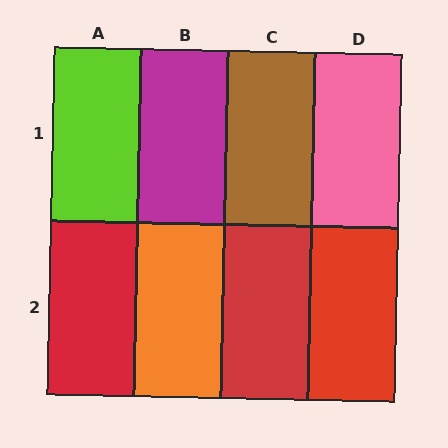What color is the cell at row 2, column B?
Orange.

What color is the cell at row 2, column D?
Red.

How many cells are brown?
1 cell is brown.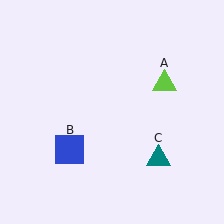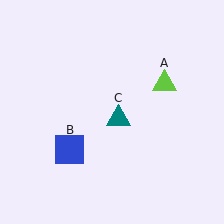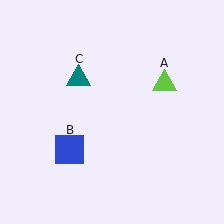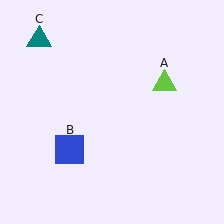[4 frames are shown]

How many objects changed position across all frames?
1 object changed position: teal triangle (object C).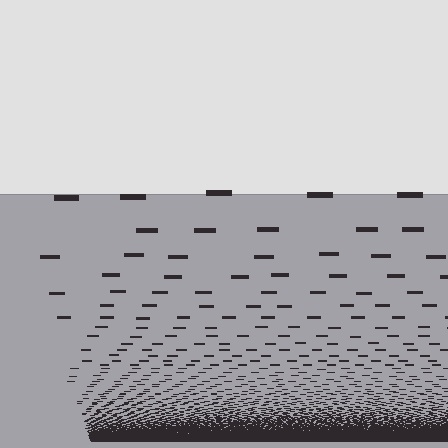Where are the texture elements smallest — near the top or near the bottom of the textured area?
Near the bottom.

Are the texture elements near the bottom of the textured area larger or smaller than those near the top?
Smaller. The gradient is inverted — elements near the bottom are smaller and denser.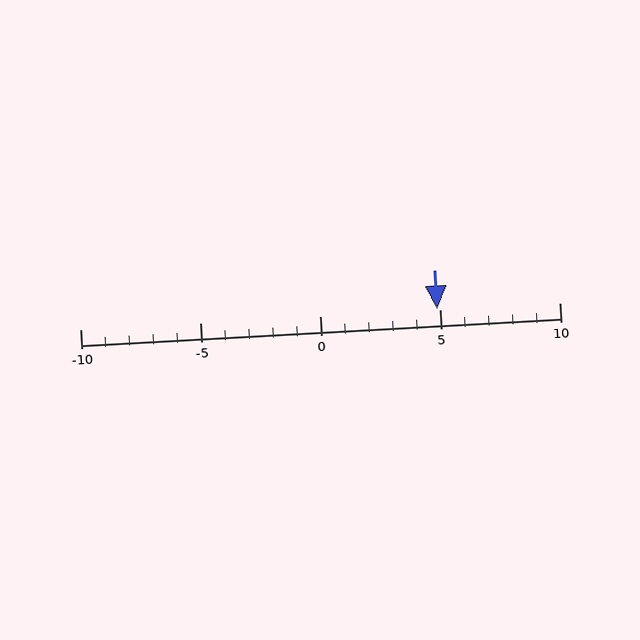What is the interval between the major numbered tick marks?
The major tick marks are spaced 5 units apart.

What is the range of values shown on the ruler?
The ruler shows values from -10 to 10.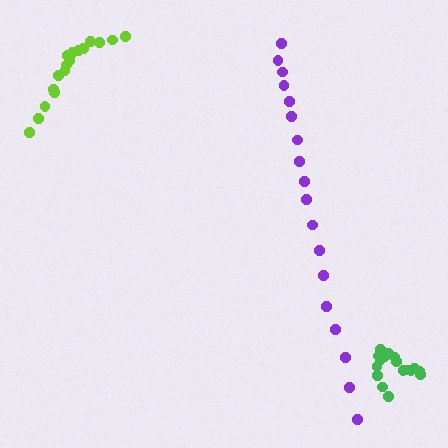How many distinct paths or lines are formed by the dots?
There are 3 distinct paths.